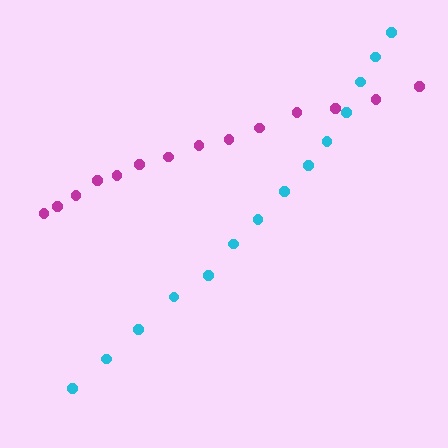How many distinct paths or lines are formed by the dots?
There are 2 distinct paths.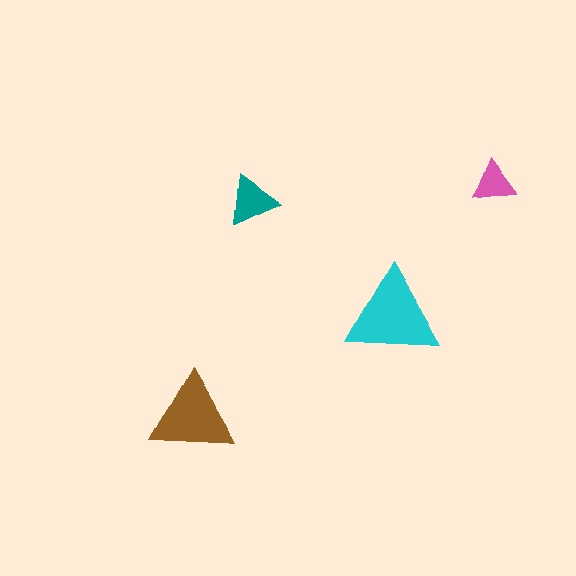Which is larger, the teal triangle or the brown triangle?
The brown one.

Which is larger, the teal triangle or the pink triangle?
The teal one.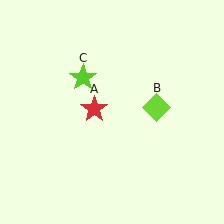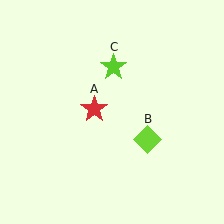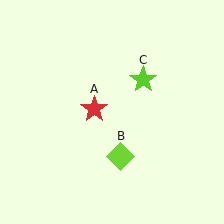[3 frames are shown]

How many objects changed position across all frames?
2 objects changed position: lime diamond (object B), lime star (object C).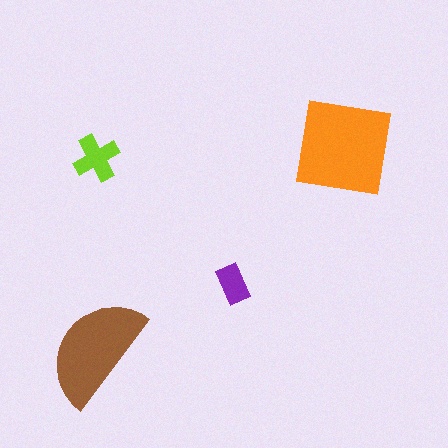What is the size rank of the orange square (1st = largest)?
1st.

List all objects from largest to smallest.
The orange square, the brown semicircle, the lime cross, the purple rectangle.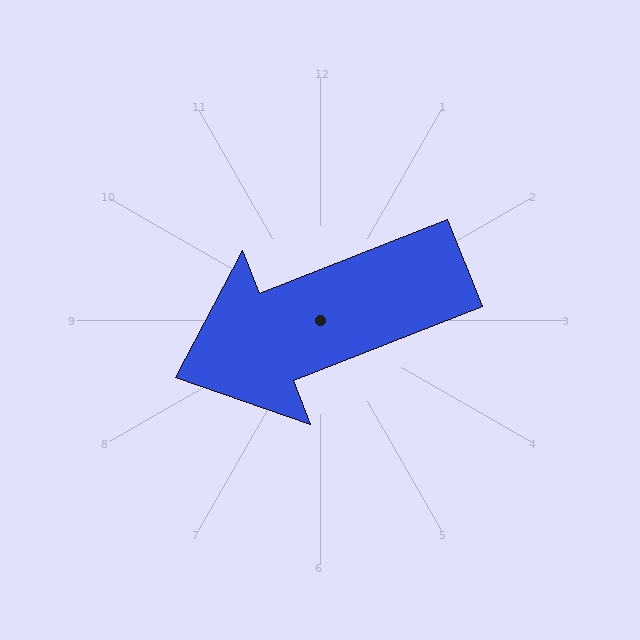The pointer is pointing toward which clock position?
Roughly 8 o'clock.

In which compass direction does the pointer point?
West.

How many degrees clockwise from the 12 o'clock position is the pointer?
Approximately 248 degrees.